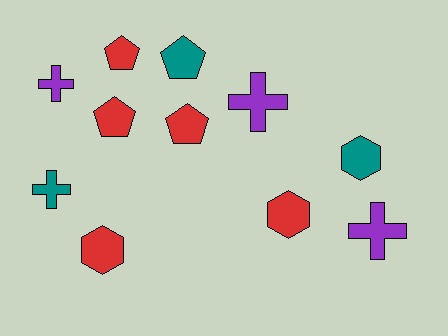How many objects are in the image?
There are 11 objects.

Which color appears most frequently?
Red, with 5 objects.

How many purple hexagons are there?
There are no purple hexagons.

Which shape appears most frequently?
Cross, with 4 objects.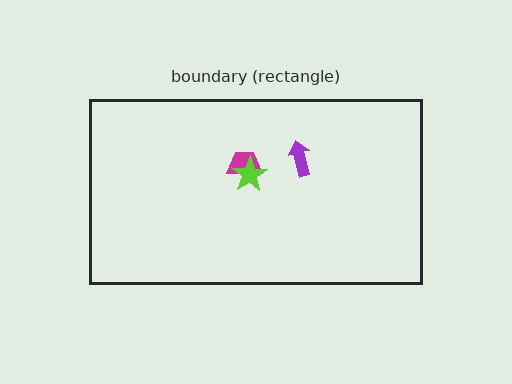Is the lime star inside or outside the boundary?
Inside.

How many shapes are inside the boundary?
3 inside, 0 outside.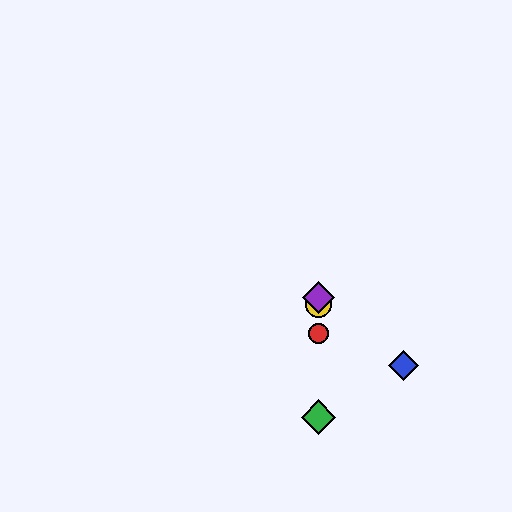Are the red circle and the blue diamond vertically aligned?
No, the red circle is at x≈318 and the blue diamond is at x≈404.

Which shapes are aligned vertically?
The red circle, the green diamond, the yellow circle, the purple diamond are aligned vertically.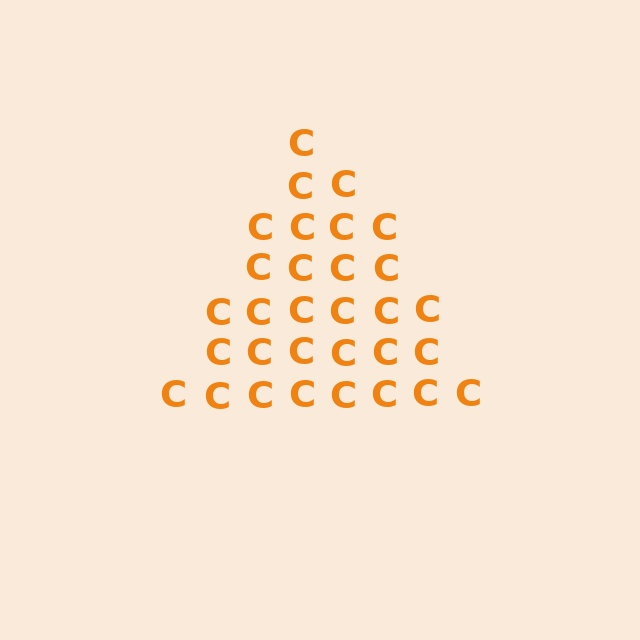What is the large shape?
The large shape is a triangle.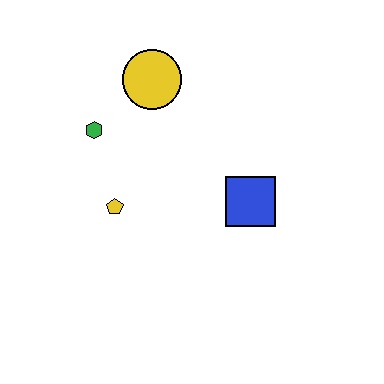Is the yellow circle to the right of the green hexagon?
Yes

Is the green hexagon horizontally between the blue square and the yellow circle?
No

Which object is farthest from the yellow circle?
The blue square is farthest from the yellow circle.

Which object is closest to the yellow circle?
The green hexagon is closest to the yellow circle.